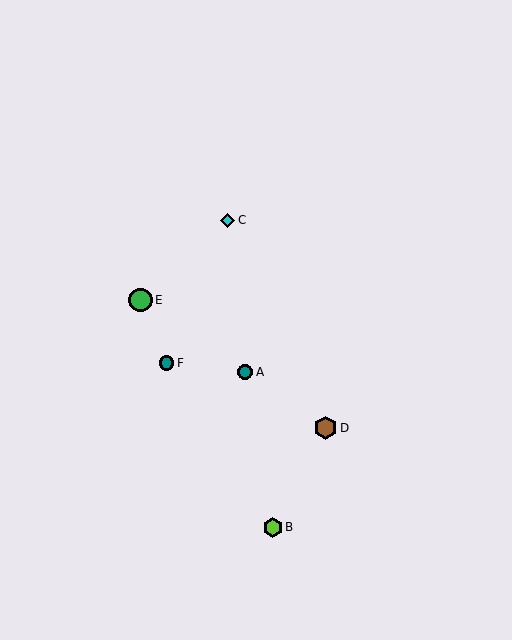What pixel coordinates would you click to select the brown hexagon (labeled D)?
Click at (326, 428) to select the brown hexagon D.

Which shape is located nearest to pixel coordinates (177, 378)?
The teal circle (labeled F) at (166, 363) is nearest to that location.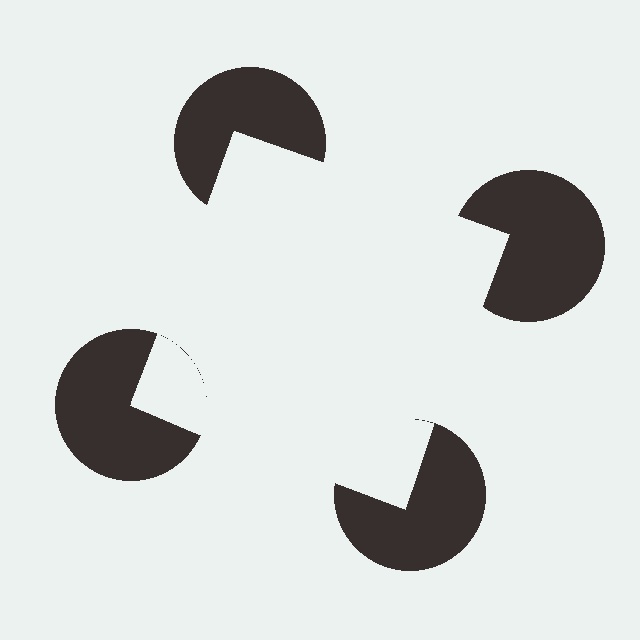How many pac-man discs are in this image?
There are 4 — one at each vertex of the illusory square.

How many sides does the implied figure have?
4 sides.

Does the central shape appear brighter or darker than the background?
It typically appears slightly brighter than the background, even though no actual brightness change is drawn.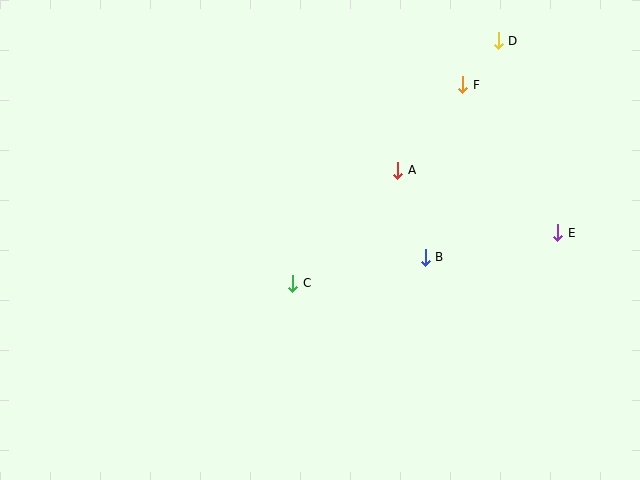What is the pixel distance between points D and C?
The distance between D and C is 318 pixels.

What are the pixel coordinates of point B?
Point B is at (425, 257).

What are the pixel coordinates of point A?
Point A is at (398, 170).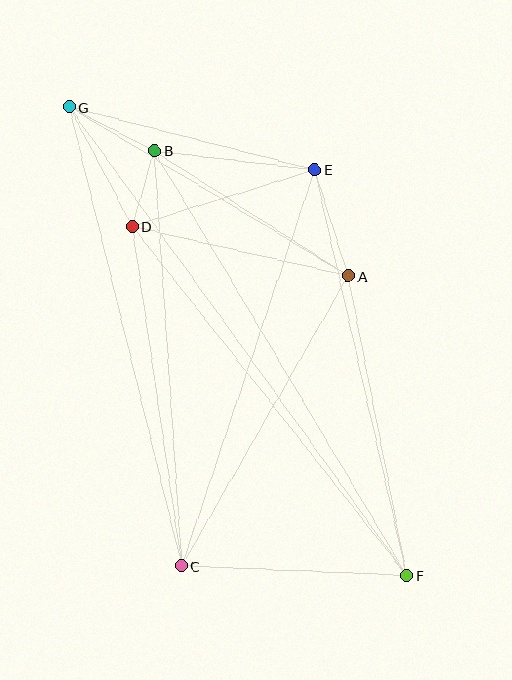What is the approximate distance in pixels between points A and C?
The distance between A and C is approximately 334 pixels.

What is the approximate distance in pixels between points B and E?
The distance between B and E is approximately 162 pixels.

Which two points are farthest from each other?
Points F and G are farthest from each other.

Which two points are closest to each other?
Points B and D are closest to each other.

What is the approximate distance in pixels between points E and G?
The distance between E and G is approximately 254 pixels.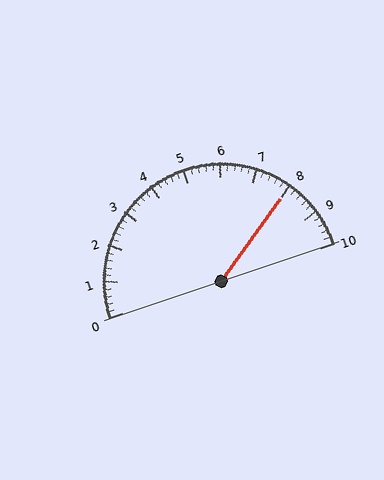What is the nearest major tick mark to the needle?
The nearest major tick mark is 8.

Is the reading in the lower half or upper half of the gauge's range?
The reading is in the upper half of the range (0 to 10).